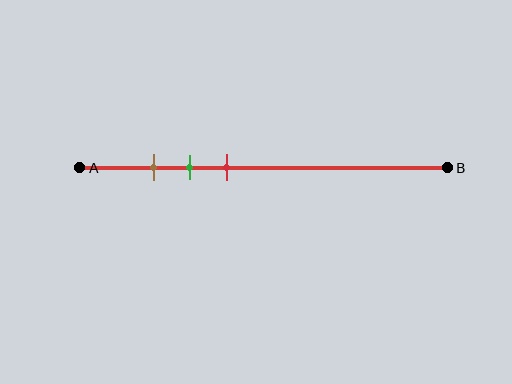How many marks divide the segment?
There are 3 marks dividing the segment.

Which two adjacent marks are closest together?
The brown and green marks are the closest adjacent pair.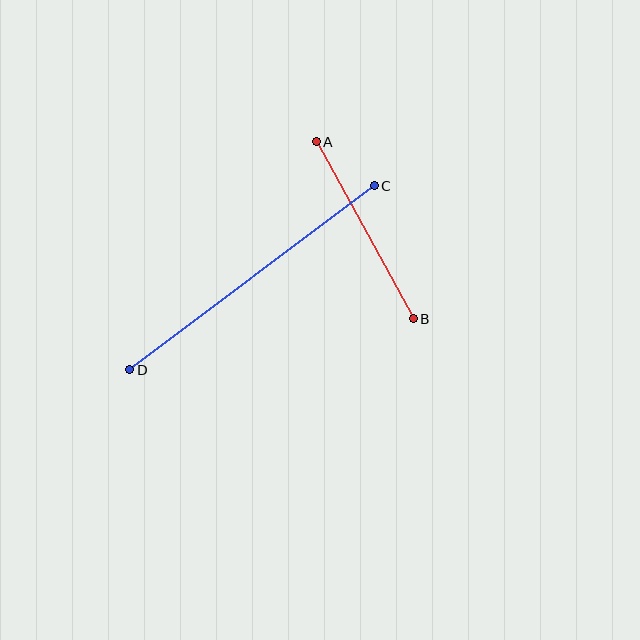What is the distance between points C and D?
The distance is approximately 306 pixels.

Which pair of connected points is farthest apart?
Points C and D are farthest apart.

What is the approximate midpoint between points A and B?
The midpoint is at approximately (365, 230) pixels.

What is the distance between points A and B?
The distance is approximately 202 pixels.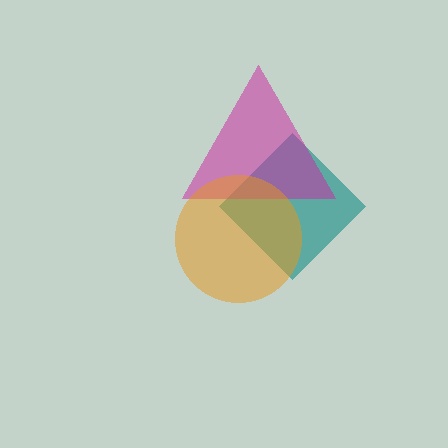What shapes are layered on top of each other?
The layered shapes are: a teal diamond, a magenta triangle, an orange circle.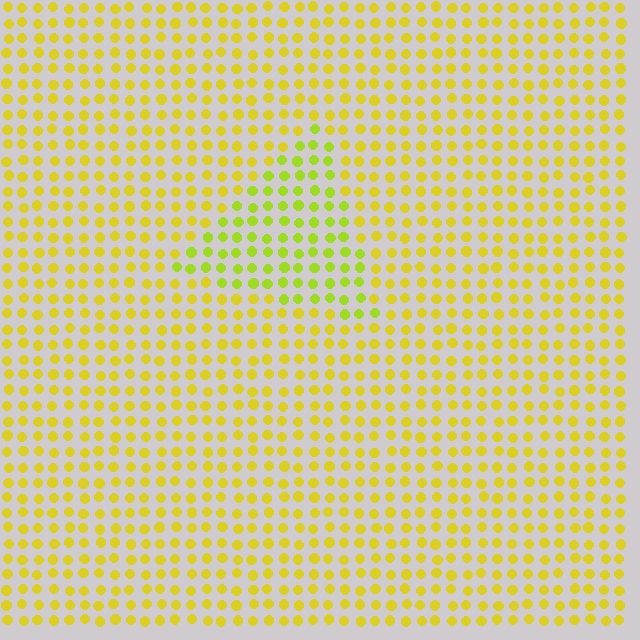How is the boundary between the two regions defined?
The boundary is defined purely by a slight shift in hue (about 24 degrees). Spacing, size, and orientation are identical on both sides.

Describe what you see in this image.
The image is filled with small yellow elements in a uniform arrangement. A triangle-shaped region is visible where the elements are tinted to a slightly different hue, forming a subtle color boundary.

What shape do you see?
I see a triangle.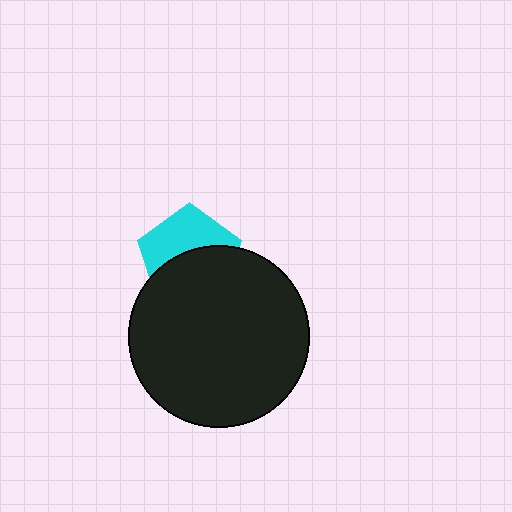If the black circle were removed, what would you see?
You would see the complete cyan pentagon.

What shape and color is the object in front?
The object in front is a black circle.